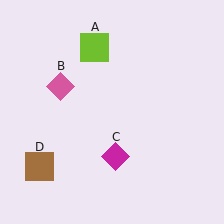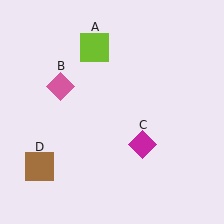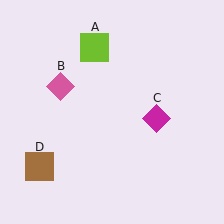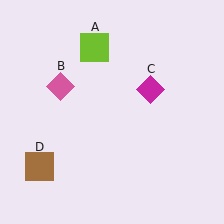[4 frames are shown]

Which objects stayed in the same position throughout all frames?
Lime square (object A) and pink diamond (object B) and brown square (object D) remained stationary.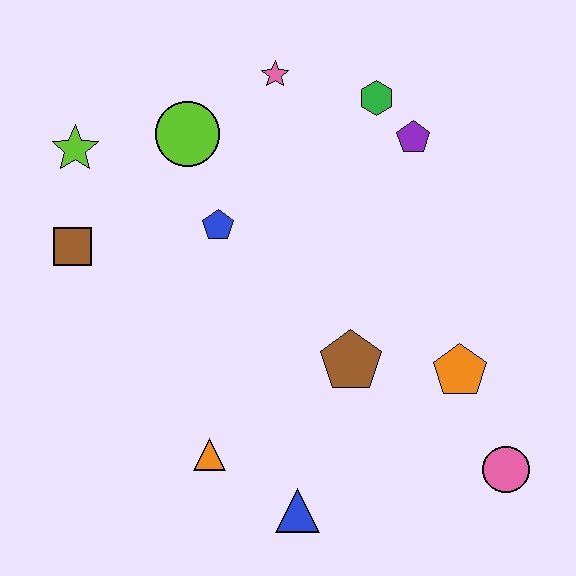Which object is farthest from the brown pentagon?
The lime star is farthest from the brown pentagon.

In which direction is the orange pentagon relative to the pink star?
The orange pentagon is below the pink star.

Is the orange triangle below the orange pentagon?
Yes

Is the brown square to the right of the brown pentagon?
No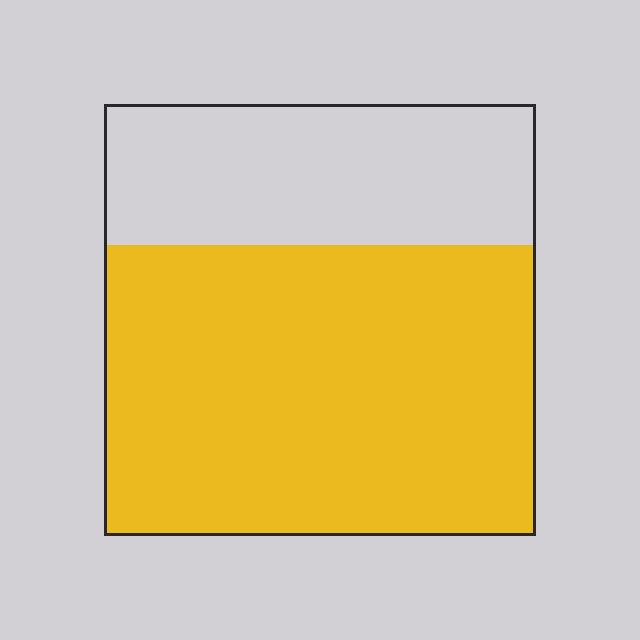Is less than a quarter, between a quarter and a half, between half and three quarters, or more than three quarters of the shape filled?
Between half and three quarters.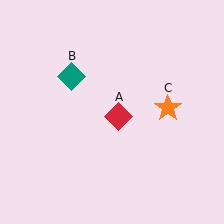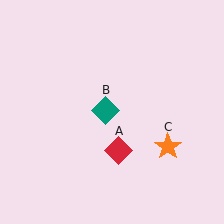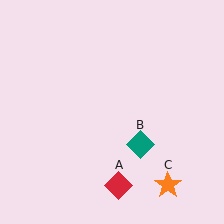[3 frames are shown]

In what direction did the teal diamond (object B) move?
The teal diamond (object B) moved down and to the right.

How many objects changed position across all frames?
3 objects changed position: red diamond (object A), teal diamond (object B), orange star (object C).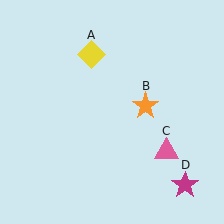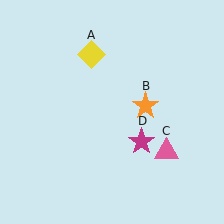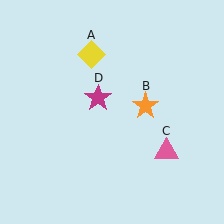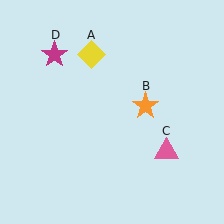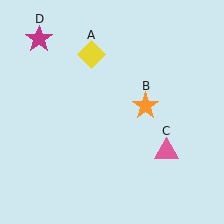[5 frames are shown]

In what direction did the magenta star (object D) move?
The magenta star (object D) moved up and to the left.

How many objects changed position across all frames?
1 object changed position: magenta star (object D).